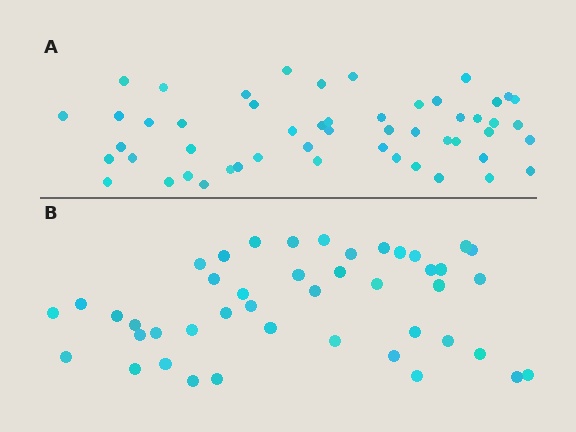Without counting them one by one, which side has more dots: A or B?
Region A (the top region) has more dots.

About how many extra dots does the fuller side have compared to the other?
Region A has roughly 8 or so more dots than region B.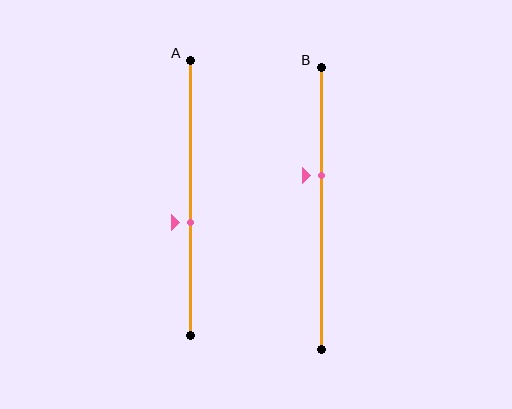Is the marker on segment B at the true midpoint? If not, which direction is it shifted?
No, the marker on segment B is shifted upward by about 11% of the segment length.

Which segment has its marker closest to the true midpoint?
Segment A has its marker closest to the true midpoint.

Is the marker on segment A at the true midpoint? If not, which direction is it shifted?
No, the marker on segment A is shifted downward by about 9% of the segment length.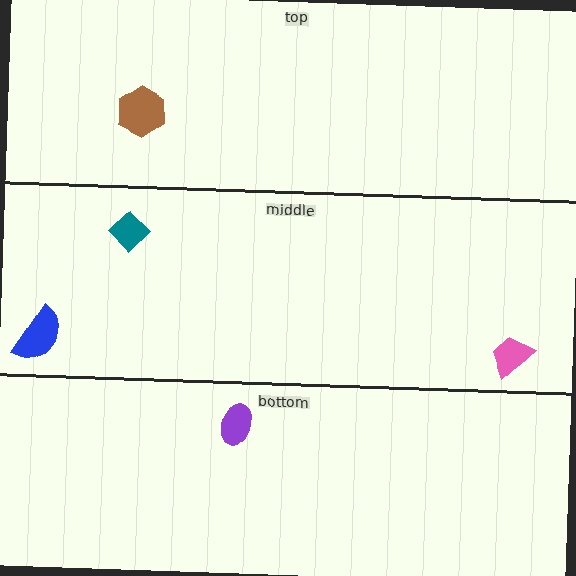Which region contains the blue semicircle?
The middle region.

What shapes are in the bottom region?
The purple ellipse.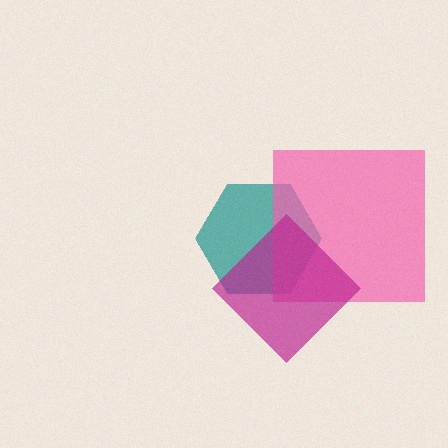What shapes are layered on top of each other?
The layered shapes are: a teal hexagon, a pink square, a magenta diamond.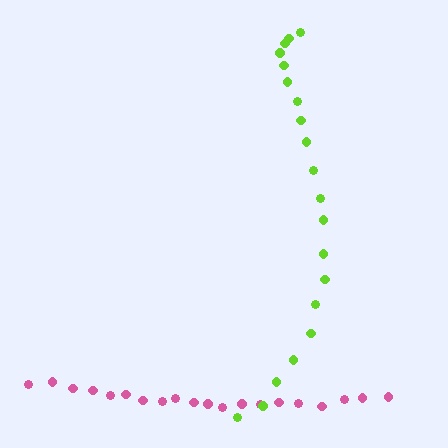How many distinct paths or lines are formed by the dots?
There are 2 distinct paths.